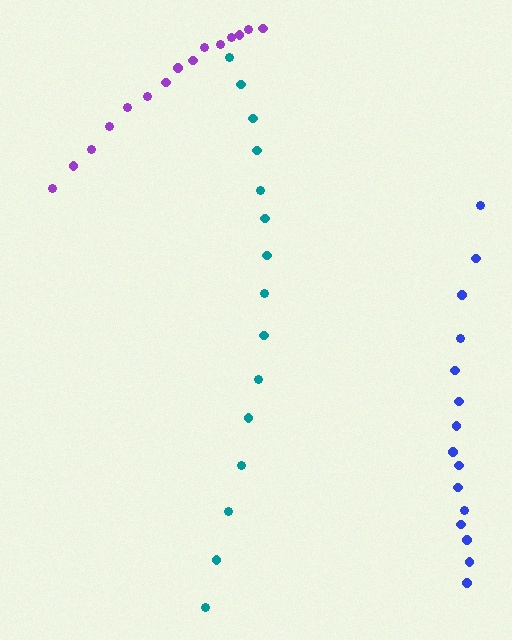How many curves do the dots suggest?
There are 3 distinct paths.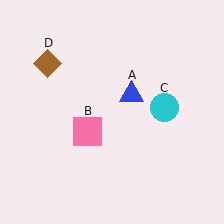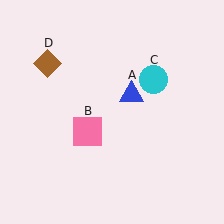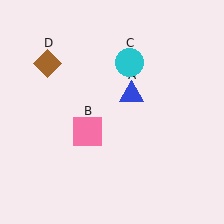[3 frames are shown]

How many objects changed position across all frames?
1 object changed position: cyan circle (object C).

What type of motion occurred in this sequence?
The cyan circle (object C) rotated counterclockwise around the center of the scene.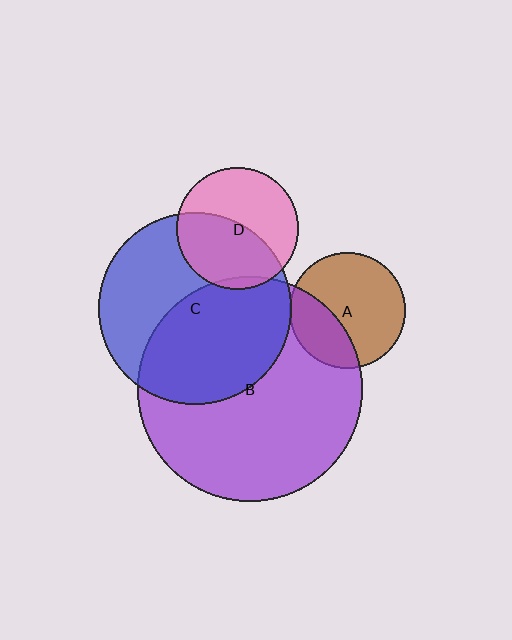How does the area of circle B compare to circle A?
Approximately 3.8 times.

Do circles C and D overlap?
Yes.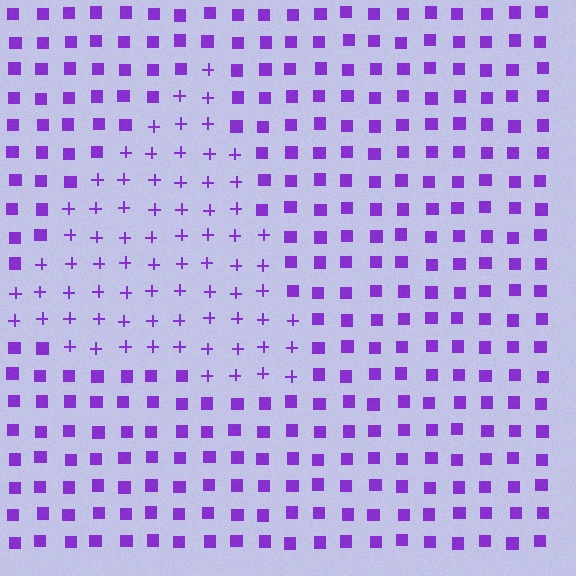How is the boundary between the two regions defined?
The boundary is defined by a change in element shape: plus signs inside vs. squares outside. All elements share the same color and spacing.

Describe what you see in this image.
The image is filled with small purple elements arranged in a uniform grid. A triangle-shaped region contains plus signs, while the surrounding area contains squares. The boundary is defined purely by the change in element shape.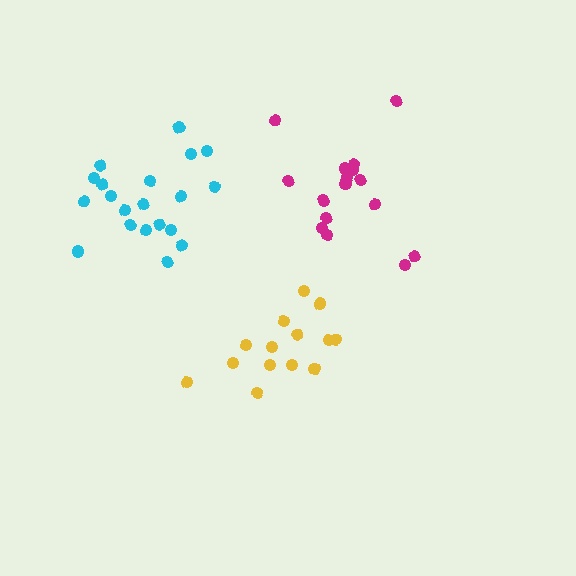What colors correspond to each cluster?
The clusters are colored: cyan, magenta, yellow.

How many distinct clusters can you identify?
There are 3 distinct clusters.